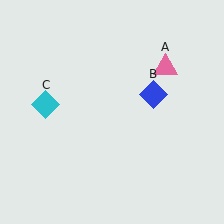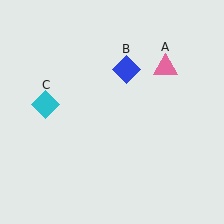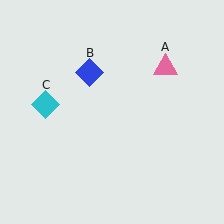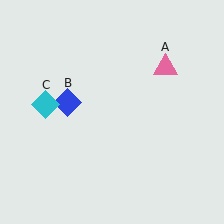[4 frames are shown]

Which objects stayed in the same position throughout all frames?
Pink triangle (object A) and cyan diamond (object C) remained stationary.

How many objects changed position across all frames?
1 object changed position: blue diamond (object B).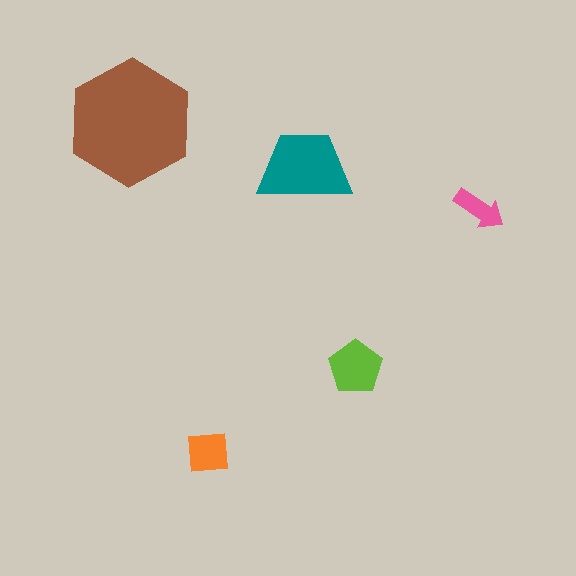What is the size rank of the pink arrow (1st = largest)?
5th.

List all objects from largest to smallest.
The brown hexagon, the teal trapezoid, the lime pentagon, the orange square, the pink arrow.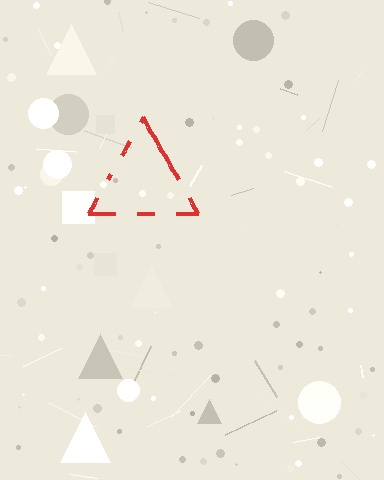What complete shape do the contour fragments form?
The contour fragments form a triangle.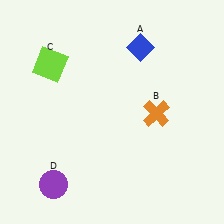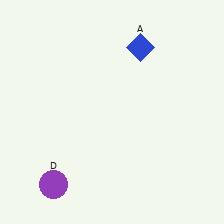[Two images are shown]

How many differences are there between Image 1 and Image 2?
There are 2 differences between the two images.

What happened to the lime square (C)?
The lime square (C) was removed in Image 2. It was in the top-left area of Image 1.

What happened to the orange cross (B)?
The orange cross (B) was removed in Image 2. It was in the bottom-right area of Image 1.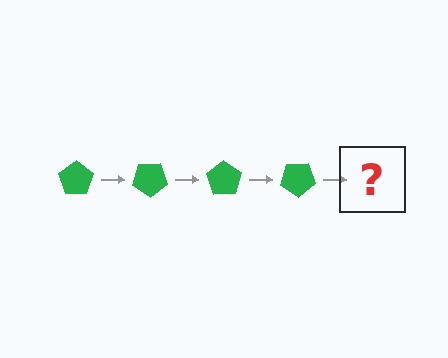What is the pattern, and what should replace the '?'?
The pattern is that the pentagon rotates 35 degrees each step. The '?' should be a green pentagon rotated 140 degrees.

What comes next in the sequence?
The next element should be a green pentagon rotated 140 degrees.